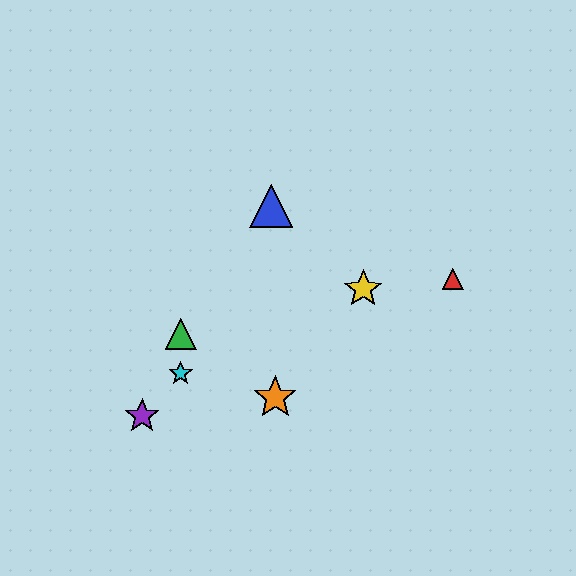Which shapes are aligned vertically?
The green triangle, the cyan star are aligned vertically.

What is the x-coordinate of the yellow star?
The yellow star is at x≈363.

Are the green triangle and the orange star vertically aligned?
No, the green triangle is at x≈181 and the orange star is at x≈275.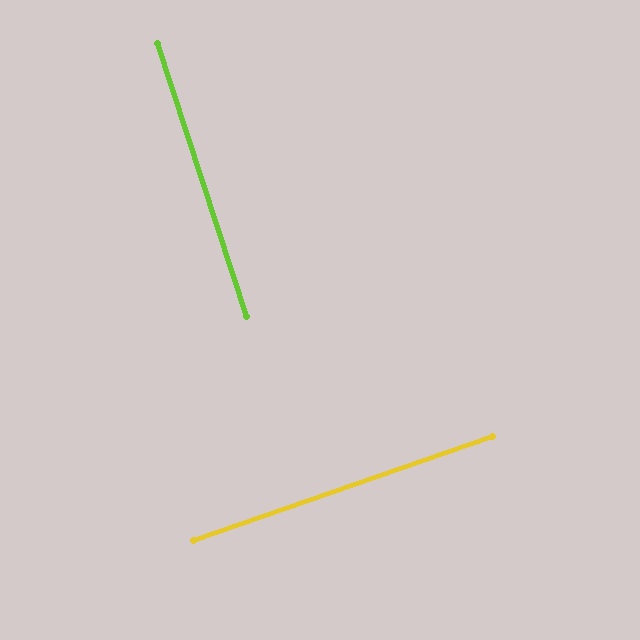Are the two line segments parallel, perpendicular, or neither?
Perpendicular — they meet at approximately 89°.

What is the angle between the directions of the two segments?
Approximately 89 degrees.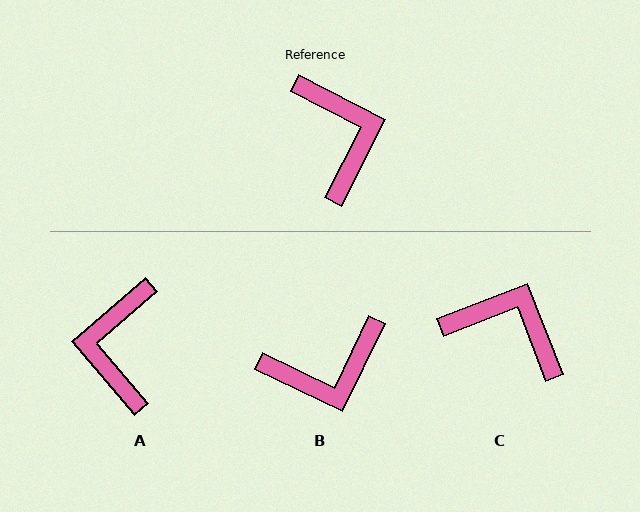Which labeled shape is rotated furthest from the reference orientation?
A, about 158 degrees away.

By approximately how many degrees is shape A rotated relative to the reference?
Approximately 158 degrees counter-clockwise.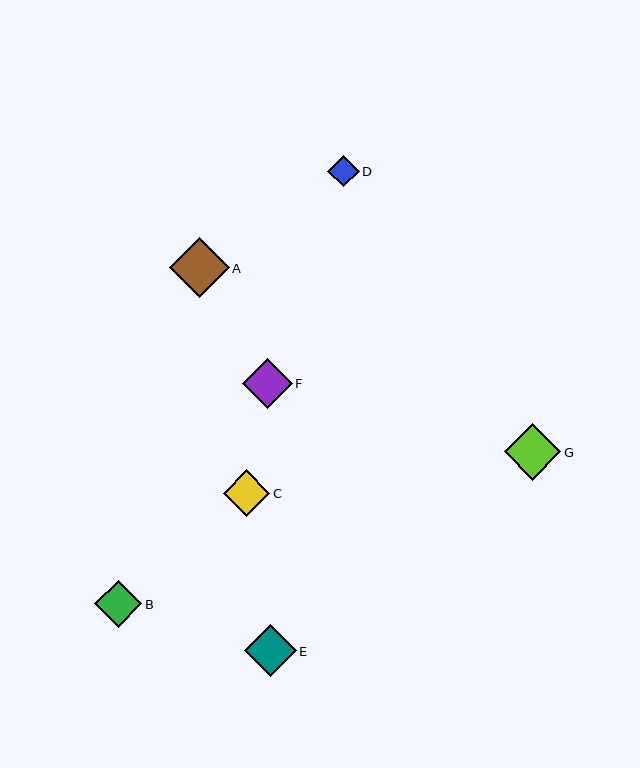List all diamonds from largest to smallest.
From largest to smallest: A, G, E, F, B, C, D.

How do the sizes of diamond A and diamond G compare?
Diamond A and diamond G are approximately the same size.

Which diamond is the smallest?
Diamond D is the smallest with a size of approximately 32 pixels.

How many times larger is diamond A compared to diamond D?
Diamond A is approximately 1.9 times the size of diamond D.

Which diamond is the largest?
Diamond A is the largest with a size of approximately 60 pixels.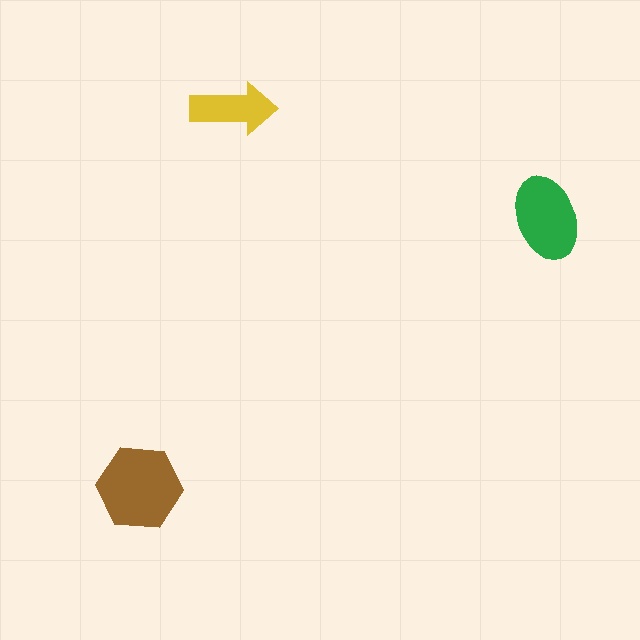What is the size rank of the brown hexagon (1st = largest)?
1st.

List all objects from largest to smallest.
The brown hexagon, the green ellipse, the yellow arrow.